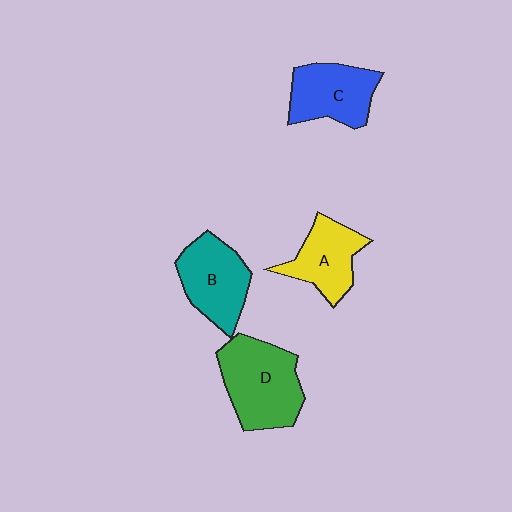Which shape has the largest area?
Shape D (green).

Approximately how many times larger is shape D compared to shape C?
Approximately 1.3 times.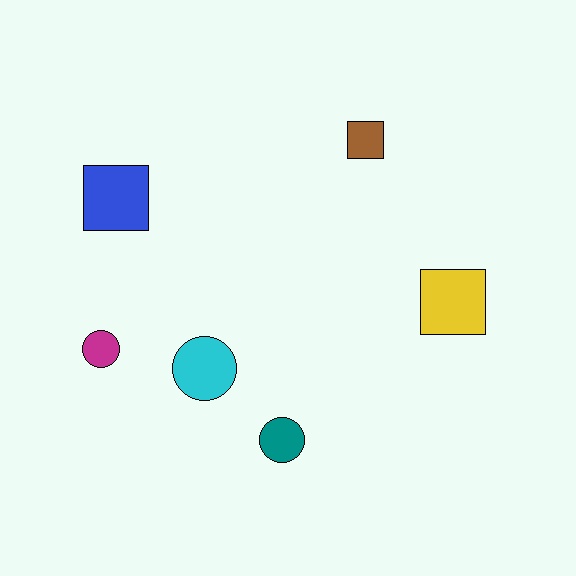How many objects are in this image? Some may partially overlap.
There are 6 objects.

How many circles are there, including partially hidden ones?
There are 3 circles.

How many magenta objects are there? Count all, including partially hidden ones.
There is 1 magenta object.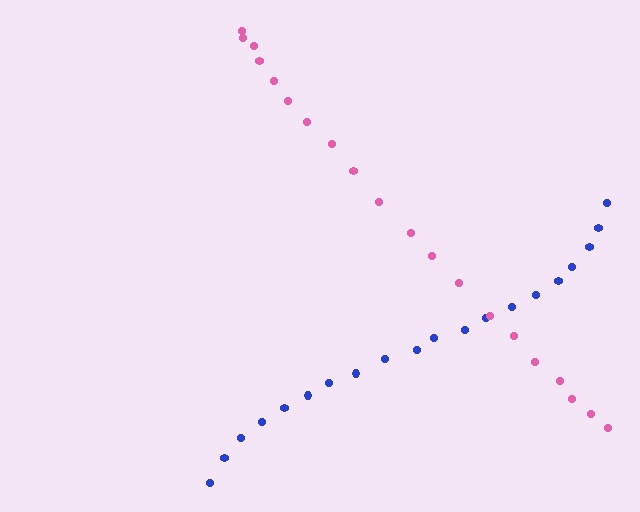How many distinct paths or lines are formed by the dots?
There are 2 distinct paths.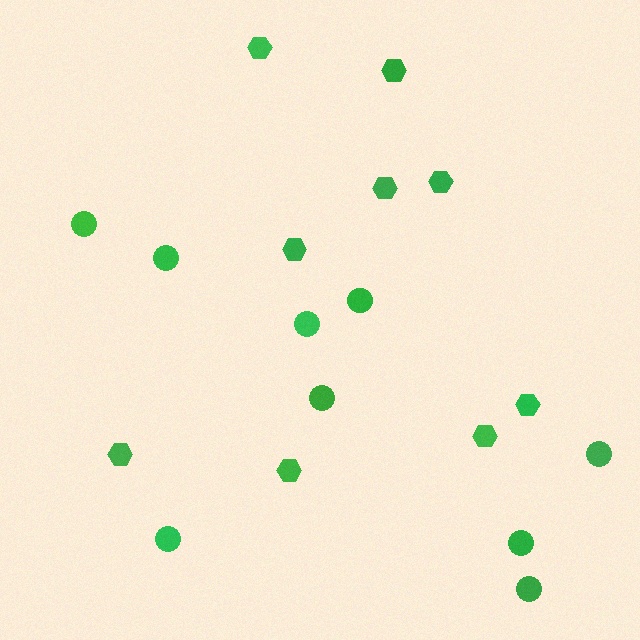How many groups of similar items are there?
There are 2 groups: one group of circles (9) and one group of hexagons (9).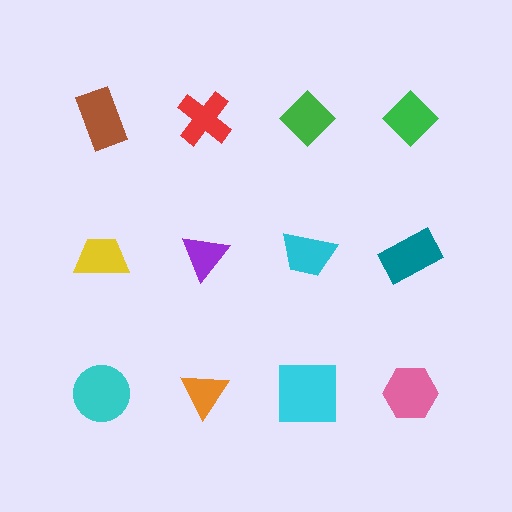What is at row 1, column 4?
A green diamond.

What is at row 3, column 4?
A pink hexagon.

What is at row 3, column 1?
A cyan circle.